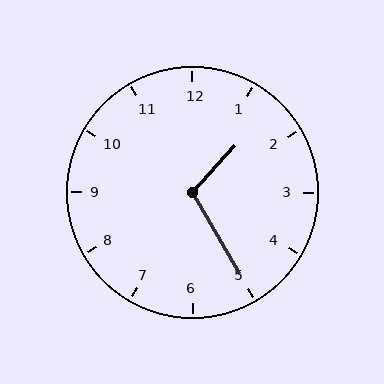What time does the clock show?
1:25.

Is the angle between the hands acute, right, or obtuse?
It is obtuse.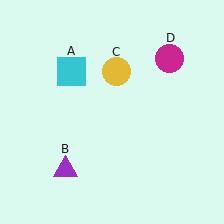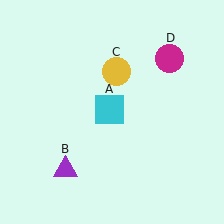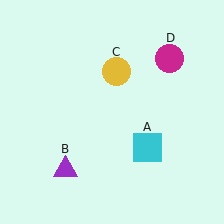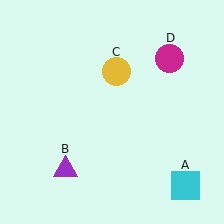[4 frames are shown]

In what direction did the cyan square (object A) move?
The cyan square (object A) moved down and to the right.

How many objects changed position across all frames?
1 object changed position: cyan square (object A).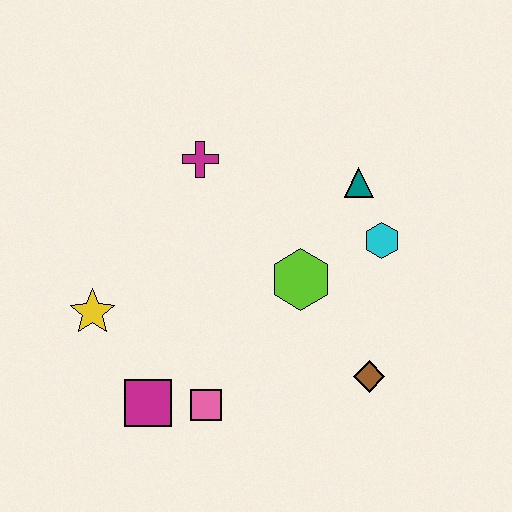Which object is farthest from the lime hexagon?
The yellow star is farthest from the lime hexagon.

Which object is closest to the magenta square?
The pink square is closest to the magenta square.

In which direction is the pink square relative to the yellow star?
The pink square is to the right of the yellow star.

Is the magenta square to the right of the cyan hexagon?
No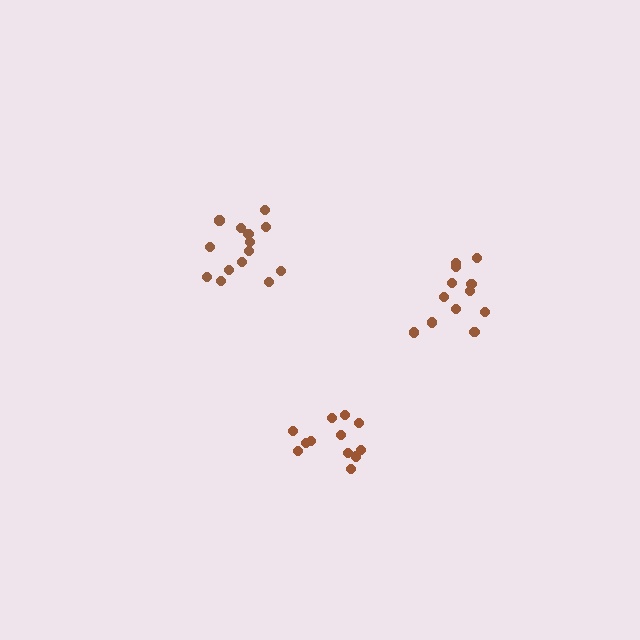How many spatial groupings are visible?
There are 3 spatial groupings.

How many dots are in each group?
Group 1: 14 dots, Group 2: 12 dots, Group 3: 12 dots (38 total).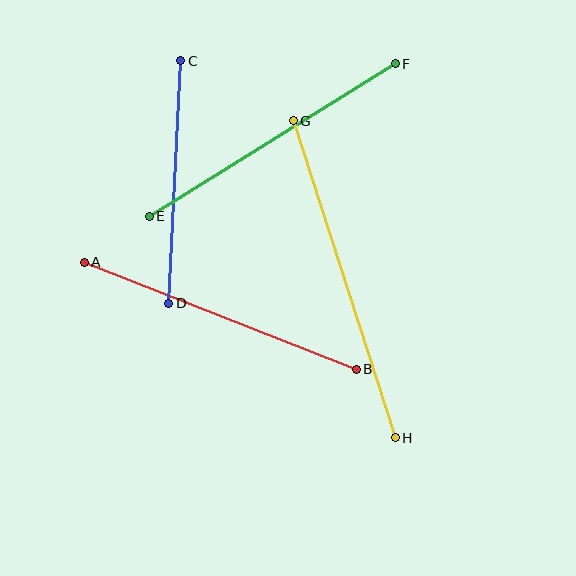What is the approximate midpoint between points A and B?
The midpoint is at approximately (220, 316) pixels.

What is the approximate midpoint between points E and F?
The midpoint is at approximately (272, 140) pixels.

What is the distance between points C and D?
The distance is approximately 243 pixels.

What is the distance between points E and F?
The distance is approximately 290 pixels.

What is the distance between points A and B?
The distance is approximately 292 pixels.